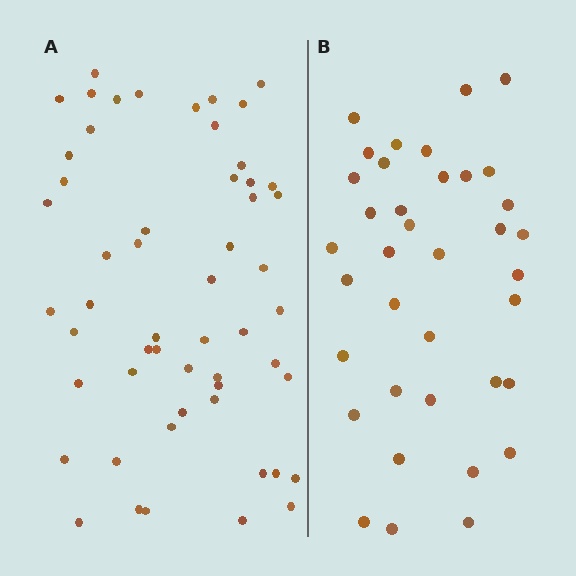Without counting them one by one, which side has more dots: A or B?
Region A (the left region) has more dots.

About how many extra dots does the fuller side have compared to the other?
Region A has approximately 20 more dots than region B.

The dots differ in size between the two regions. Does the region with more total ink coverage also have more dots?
No. Region B has more total ink coverage because its dots are larger, but region A actually contains more individual dots. Total area can be misleading — the number of items is what matters here.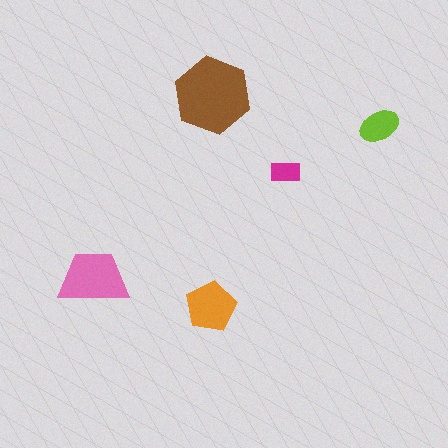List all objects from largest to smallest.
The brown hexagon, the pink trapezoid, the orange pentagon, the lime ellipse, the magenta rectangle.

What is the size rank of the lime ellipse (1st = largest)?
4th.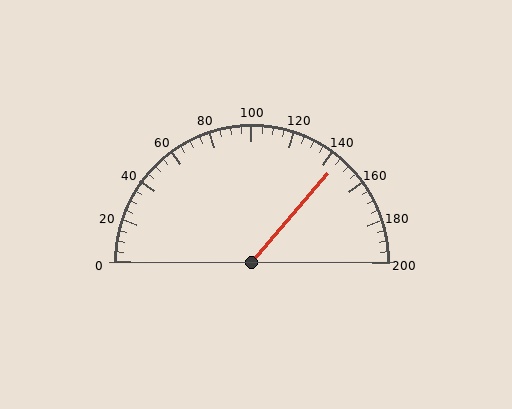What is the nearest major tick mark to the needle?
The nearest major tick mark is 140.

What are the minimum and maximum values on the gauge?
The gauge ranges from 0 to 200.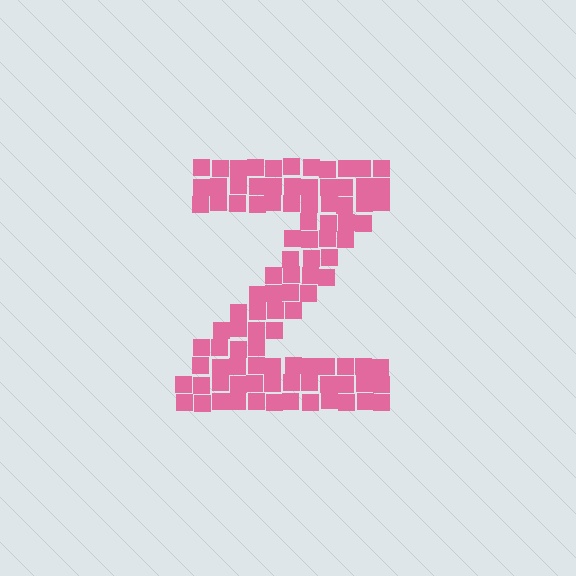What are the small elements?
The small elements are squares.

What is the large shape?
The large shape is the letter Z.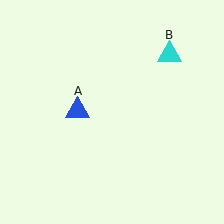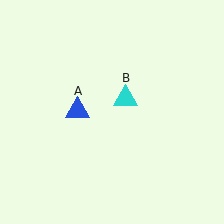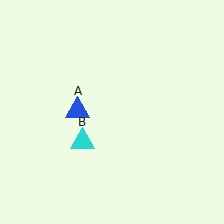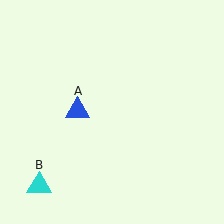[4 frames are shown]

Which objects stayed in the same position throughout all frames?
Blue triangle (object A) remained stationary.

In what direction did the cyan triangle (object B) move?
The cyan triangle (object B) moved down and to the left.